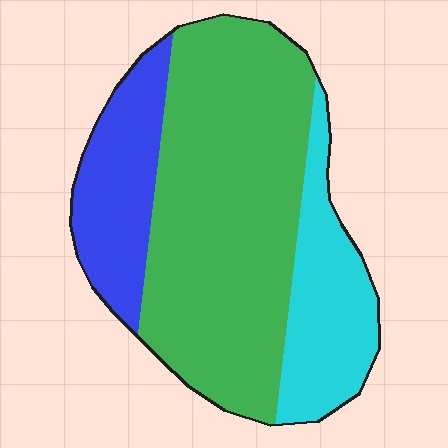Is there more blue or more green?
Green.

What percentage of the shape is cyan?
Cyan takes up about one fifth (1/5) of the shape.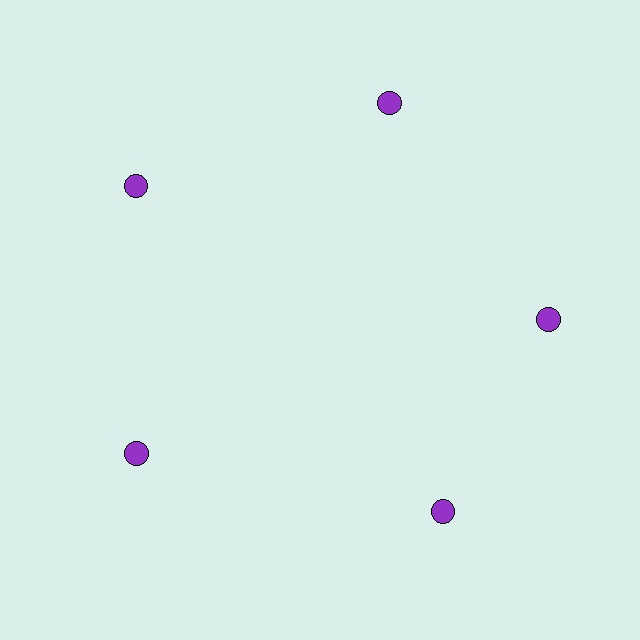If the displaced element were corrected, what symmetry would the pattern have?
It would have 5-fold rotational symmetry — the pattern would map onto itself every 72 degrees.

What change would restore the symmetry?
The symmetry would be restored by rotating it back into even spacing with its neighbors so that all 5 circles sit at equal angles and equal distance from the center.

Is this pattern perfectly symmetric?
No. The 5 purple circles are arranged in a ring, but one element near the 5 o'clock position is rotated out of alignment along the ring, breaking the 5-fold rotational symmetry.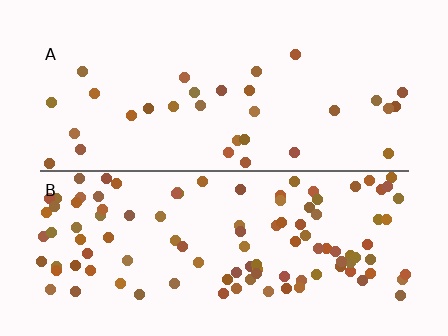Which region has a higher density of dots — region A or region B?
B (the bottom).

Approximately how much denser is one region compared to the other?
Approximately 3.5× — region B over region A.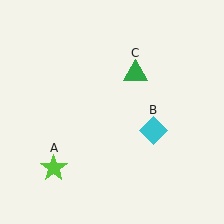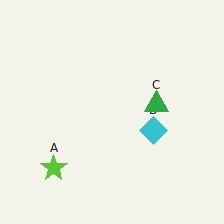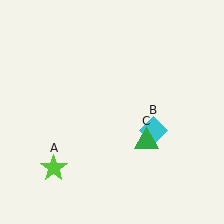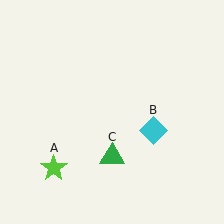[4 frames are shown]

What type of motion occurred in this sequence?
The green triangle (object C) rotated clockwise around the center of the scene.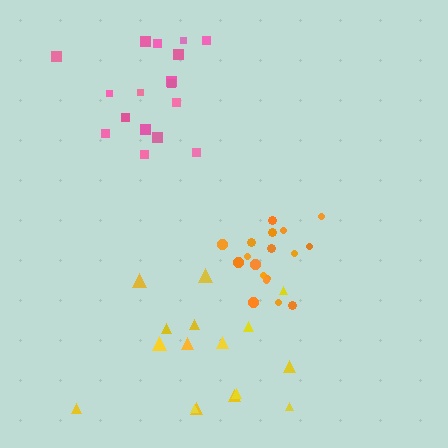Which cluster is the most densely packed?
Orange.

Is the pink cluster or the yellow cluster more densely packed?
Pink.